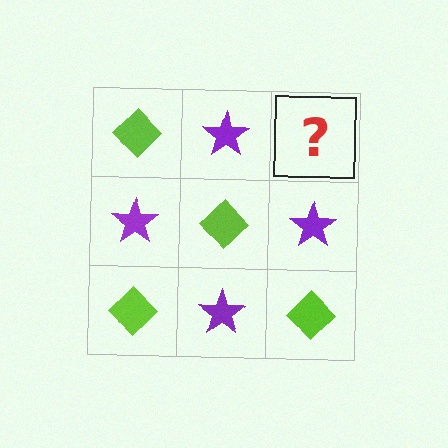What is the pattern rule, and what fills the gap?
The rule is that it alternates lime diamond and purple star in a checkerboard pattern. The gap should be filled with a lime diamond.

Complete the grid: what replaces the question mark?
The question mark should be replaced with a lime diamond.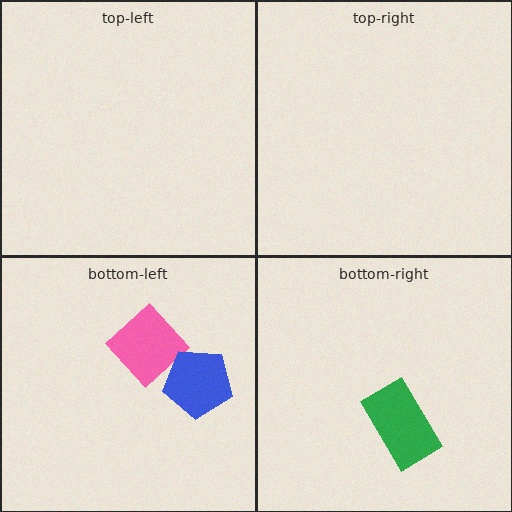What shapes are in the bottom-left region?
The pink diamond, the blue pentagon.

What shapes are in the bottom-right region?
The green rectangle.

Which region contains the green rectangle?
The bottom-right region.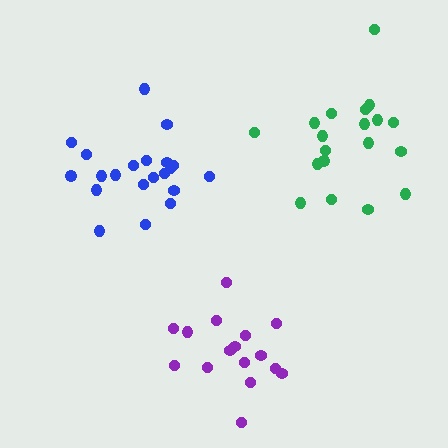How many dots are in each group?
Group 1: 19 dots, Group 2: 16 dots, Group 3: 21 dots (56 total).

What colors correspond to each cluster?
The clusters are colored: green, purple, blue.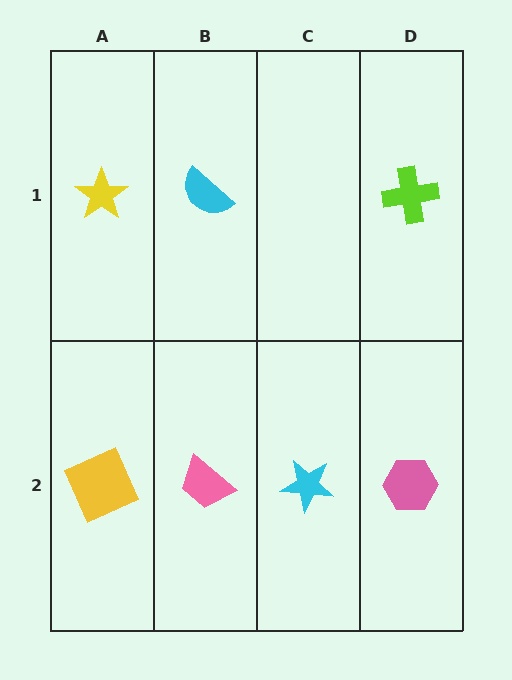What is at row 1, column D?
A lime cross.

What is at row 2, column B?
A pink trapezoid.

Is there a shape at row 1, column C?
No, that cell is empty.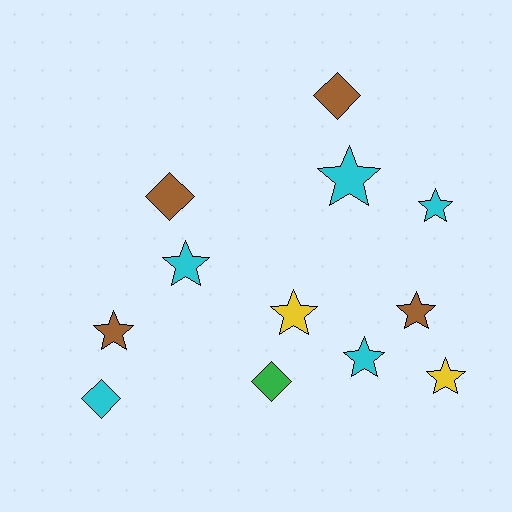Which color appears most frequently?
Cyan, with 5 objects.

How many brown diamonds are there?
There are 2 brown diamonds.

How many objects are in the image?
There are 12 objects.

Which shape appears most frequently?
Star, with 8 objects.